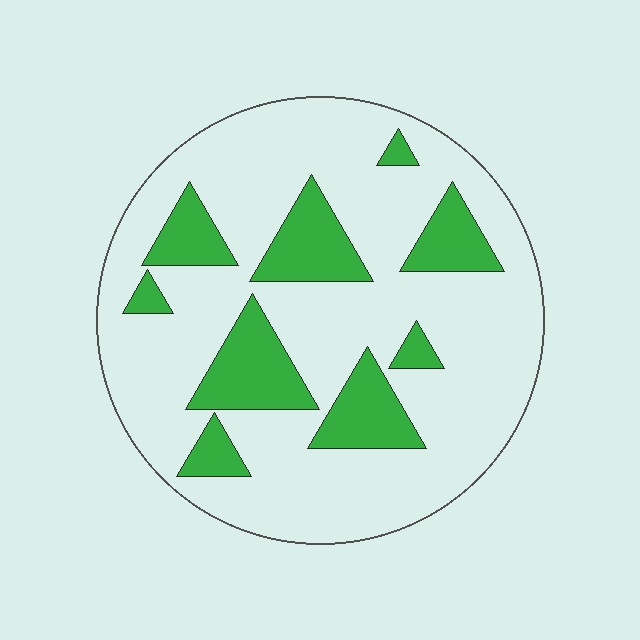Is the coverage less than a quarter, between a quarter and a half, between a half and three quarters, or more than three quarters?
Less than a quarter.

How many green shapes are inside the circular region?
9.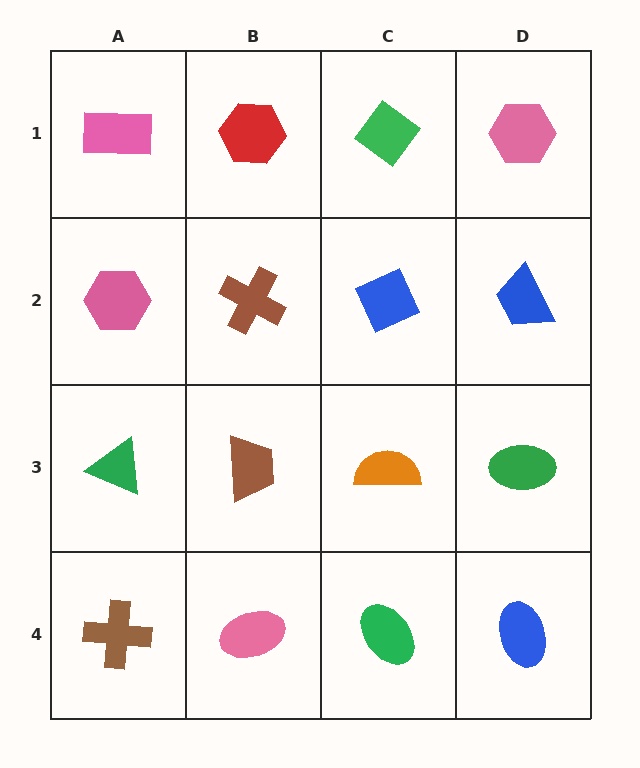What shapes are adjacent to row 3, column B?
A brown cross (row 2, column B), a pink ellipse (row 4, column B), a green triangle (row 3, column A), an orange semicircle (row 3, column C).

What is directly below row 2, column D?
A green ellipse.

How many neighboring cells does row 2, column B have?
4.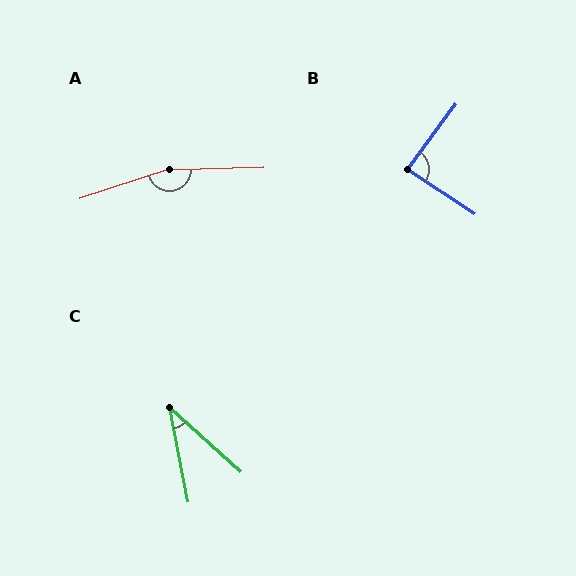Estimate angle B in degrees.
Approximately 87 degrees.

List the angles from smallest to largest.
C (37°), B (87°), A (163°).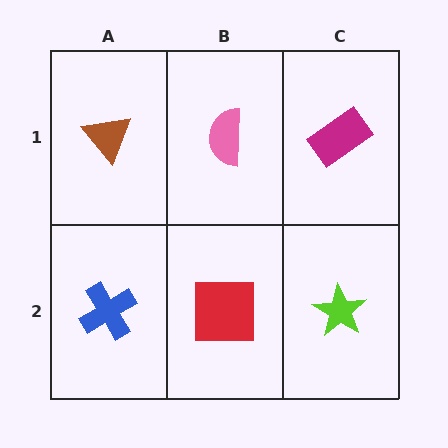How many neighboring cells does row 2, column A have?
2.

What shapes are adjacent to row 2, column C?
A magenta rectangle (row 1, column C), a red square (row 2, column B).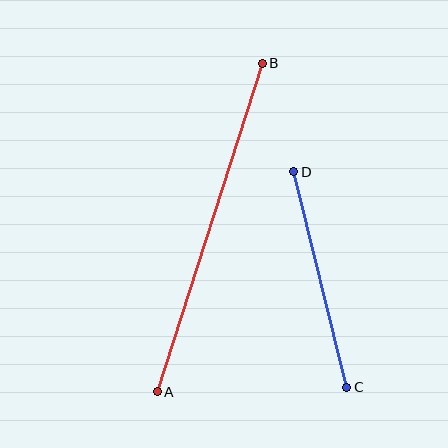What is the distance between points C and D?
The distance is approximately 222 pixels.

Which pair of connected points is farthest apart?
Points A and B are farthest apart.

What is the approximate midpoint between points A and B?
The midpoint is at approximately (210, 228) pixels.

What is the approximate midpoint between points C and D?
The midpoint is at approximately (320, 279) pixels.